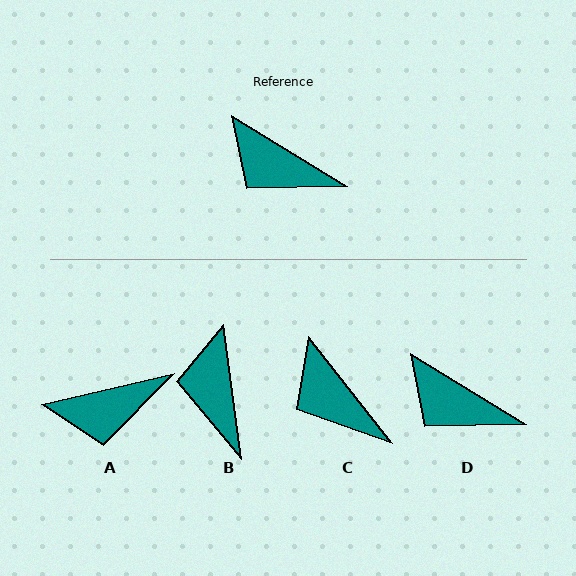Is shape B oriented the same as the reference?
No, it is off by about 51 degrees.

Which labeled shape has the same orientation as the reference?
D.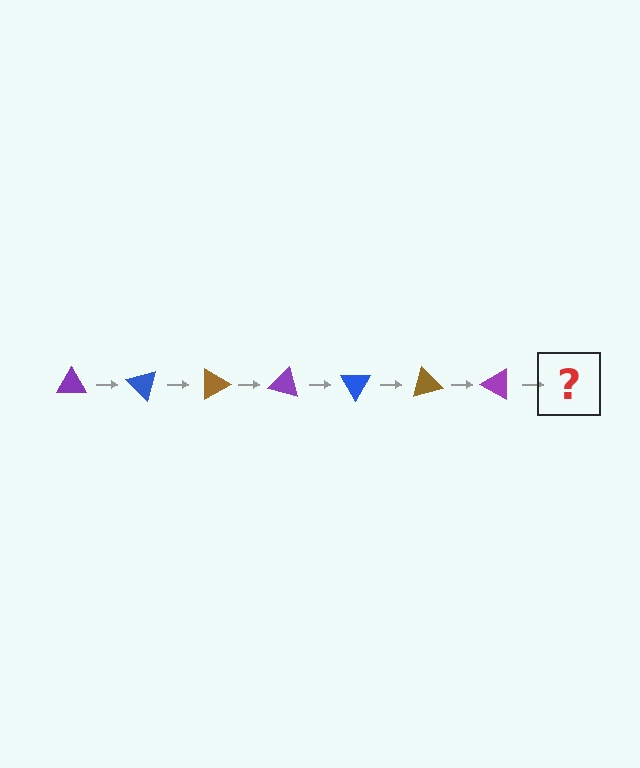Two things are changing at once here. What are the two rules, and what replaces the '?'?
The two rules are that it rotates 45 degrees each step and the color cycles through purple, blue, and brown. The '?' should be a blue triangle, rotated 315 degrees from the start.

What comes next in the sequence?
The next element should be a blue triangle, rotated 315 degrees from the start.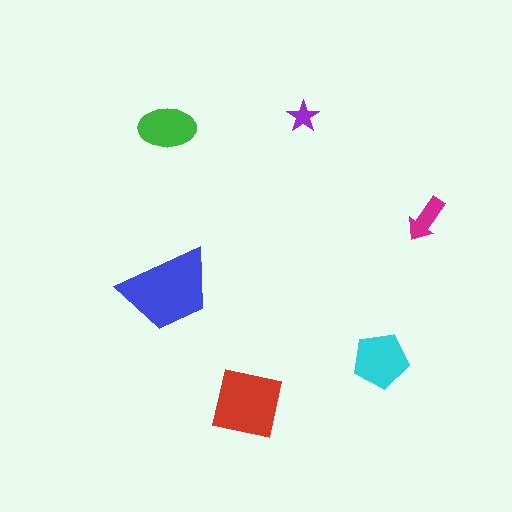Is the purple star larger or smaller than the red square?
Smaller.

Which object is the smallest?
The purple star.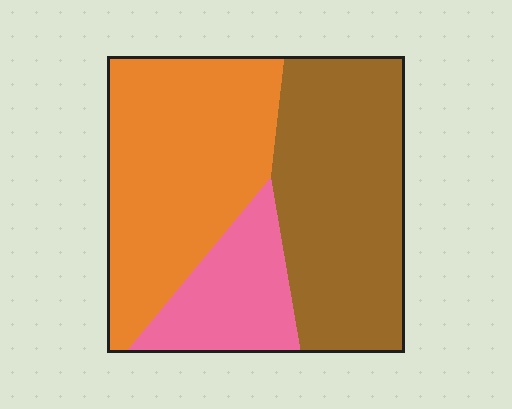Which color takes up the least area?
Pink, at roughly 15%.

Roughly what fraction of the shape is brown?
Brown covers around 40% of the shape.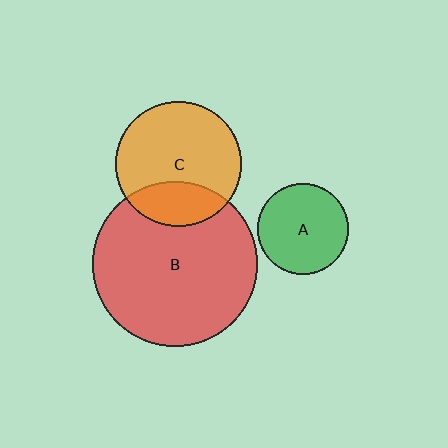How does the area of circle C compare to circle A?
Approximately 1.9 times.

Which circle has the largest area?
Circle B (red).